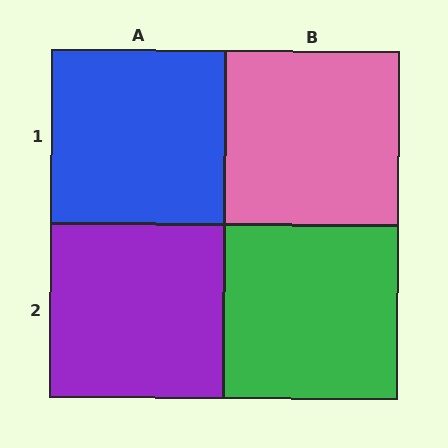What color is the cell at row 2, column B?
Green.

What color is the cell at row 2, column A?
Purple.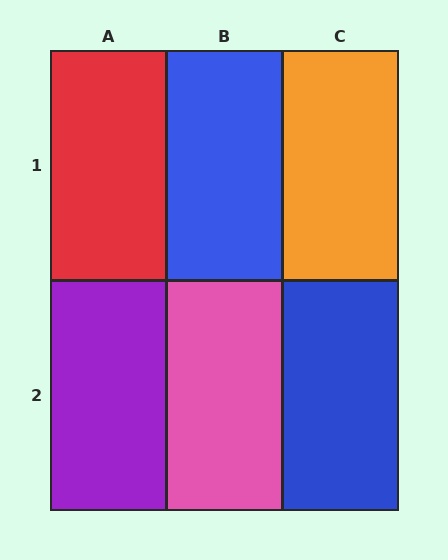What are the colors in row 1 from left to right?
Red, blue, orange.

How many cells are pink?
1 cell is pink.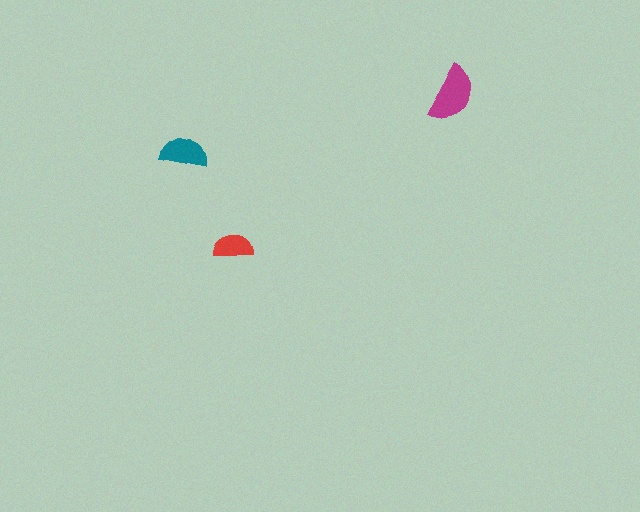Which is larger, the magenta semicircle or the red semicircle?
The magenta one.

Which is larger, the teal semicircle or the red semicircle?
The teal one.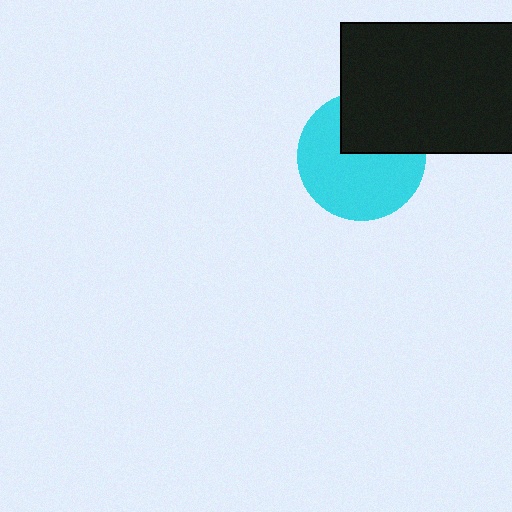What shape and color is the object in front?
The object in front is a black rectangle.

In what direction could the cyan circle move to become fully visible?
The cyan circle could move down. That would shift it out from behind the black rectangle entirely.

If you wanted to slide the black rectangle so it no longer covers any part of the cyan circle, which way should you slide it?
Slide it up — that is the most direct way to separate the two shapes.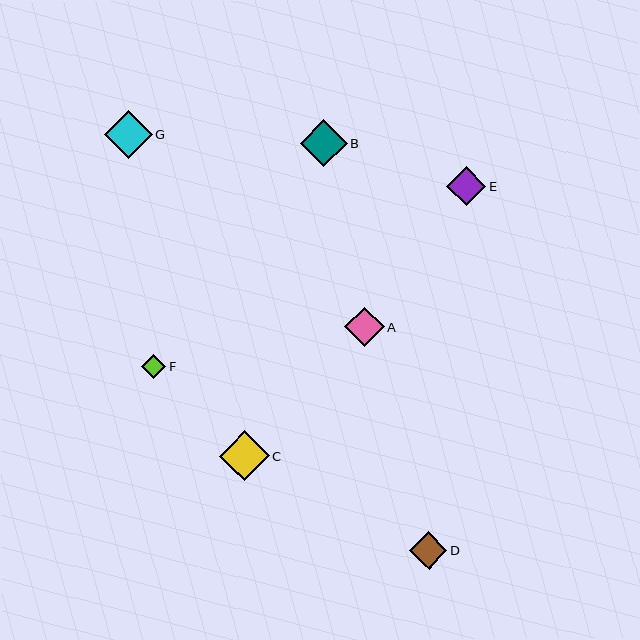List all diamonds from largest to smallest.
From largest to smallest: C, G, B, A, E, D, F.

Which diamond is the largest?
Diamond C is the largest with a size of approximately 50 pixels.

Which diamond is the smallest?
Diamond F is the smallest with a size of approximately 24 pixels.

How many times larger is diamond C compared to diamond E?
Diamond C is approximately 1.3 times the size of diamond E.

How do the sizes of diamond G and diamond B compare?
Diamond G and diamond B are approximately the same size.